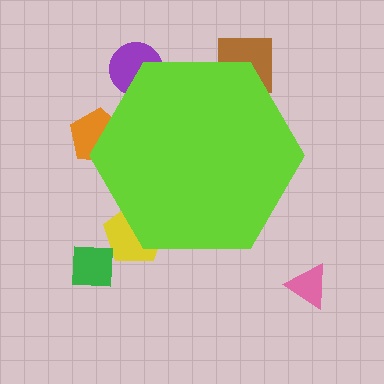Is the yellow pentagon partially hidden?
Yes, the yellow pentagon is partially hidden behind the lime hexagon.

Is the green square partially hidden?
No, the green square is fully visible.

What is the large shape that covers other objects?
A lime hexagon.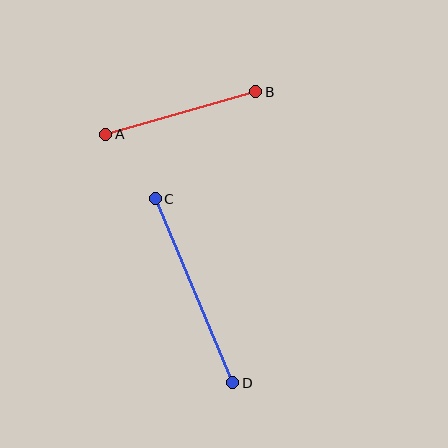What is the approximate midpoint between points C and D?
The midpoint is at approximately (194, 291) pixels.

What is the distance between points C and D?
The distance is approximately 200 pixels.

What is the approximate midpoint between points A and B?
The midpoint is at approximately (181, 113) pixels.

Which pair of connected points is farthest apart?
Points C and D are farthest apart.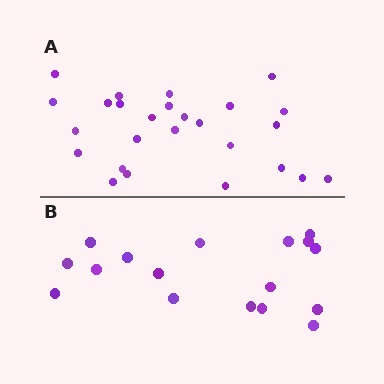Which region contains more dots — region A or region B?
Region A (the top region) has more dots.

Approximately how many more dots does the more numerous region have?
Region A has roughly 8 or so more dots than region B.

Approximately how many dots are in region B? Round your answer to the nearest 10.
About 20 dots. (The exact count is 17, which rounds to 20.)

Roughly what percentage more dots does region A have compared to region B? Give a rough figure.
About 55% more.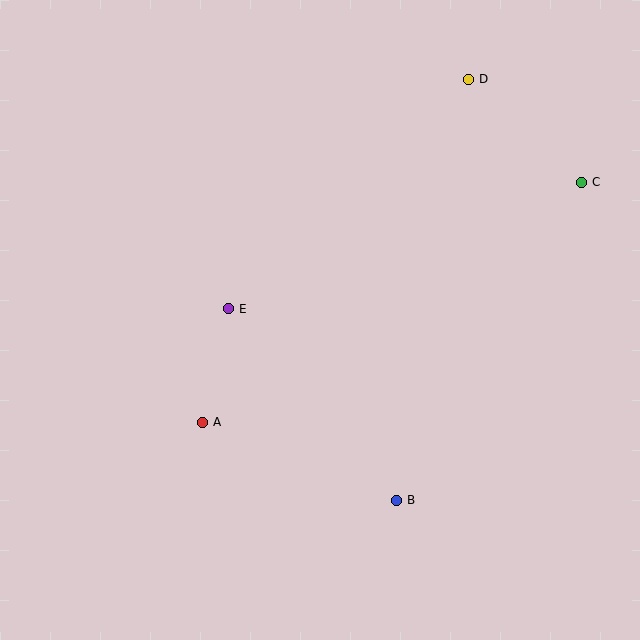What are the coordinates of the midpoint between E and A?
The midpoint between E and A is at (216, 365).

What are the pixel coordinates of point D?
Point D is at (469, 79).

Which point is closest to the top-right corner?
Point D is closest to the top-right corner.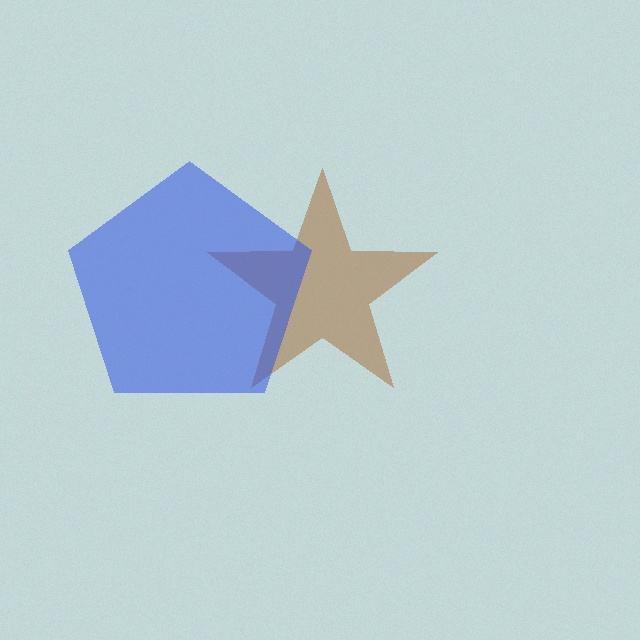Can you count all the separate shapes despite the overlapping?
Yes, there are 2 separate shapes.